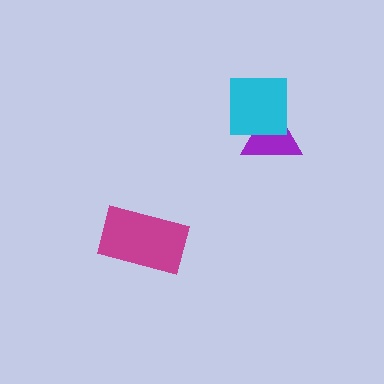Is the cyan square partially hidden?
No, no other shape covers it.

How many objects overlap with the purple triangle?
1 object overlaps with the purple triangle.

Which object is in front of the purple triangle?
The cyan square is in front of the purple triangle.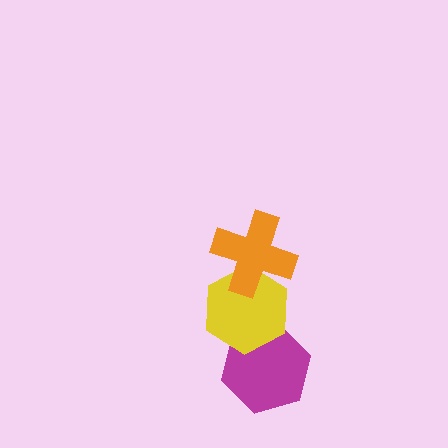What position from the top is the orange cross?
The orange cross is 1st from the top.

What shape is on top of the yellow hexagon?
The orange cross is on top of the yellow hexagon.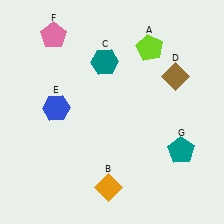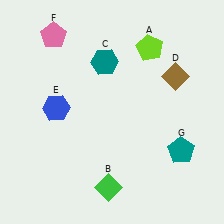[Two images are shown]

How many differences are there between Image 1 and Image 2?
There is 1 difference between the two images.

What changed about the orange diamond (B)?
In Image 1, B is orange. In Image 2, it changed to green.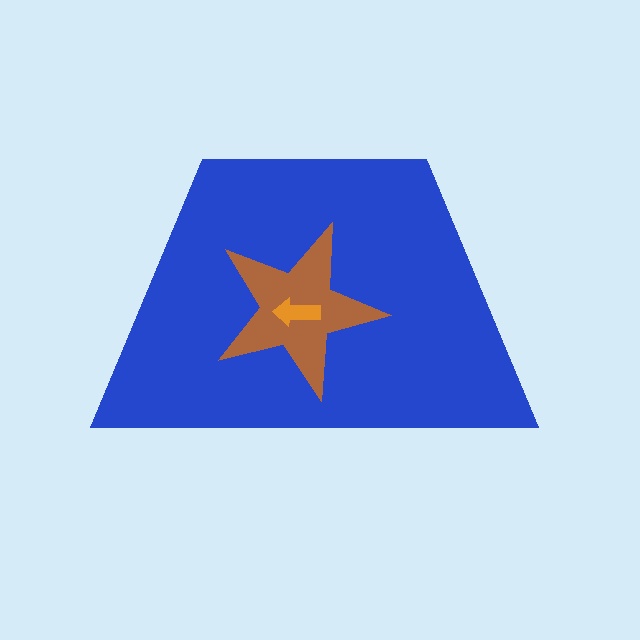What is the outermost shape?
The blue trapezoid.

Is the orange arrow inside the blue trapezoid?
Yes.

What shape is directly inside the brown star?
The orange arrow.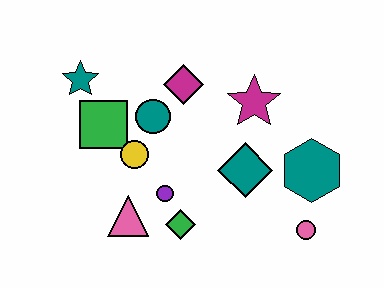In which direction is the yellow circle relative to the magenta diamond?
The yellow circle is below the magenta diamond.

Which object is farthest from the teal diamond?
The teal star is farthest from the teal diamond.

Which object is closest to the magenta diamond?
The teal circle is closest to the magenta diamond.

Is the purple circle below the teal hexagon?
Yes